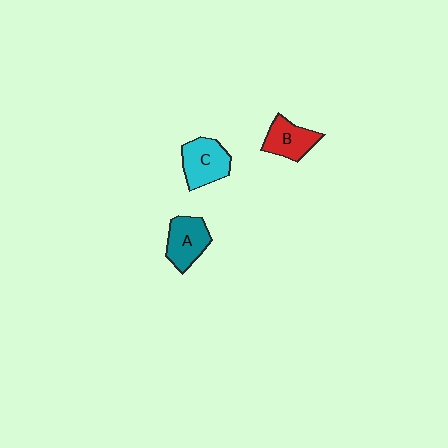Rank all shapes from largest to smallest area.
From largest to smallest: C (cyan), A (teal), B (red).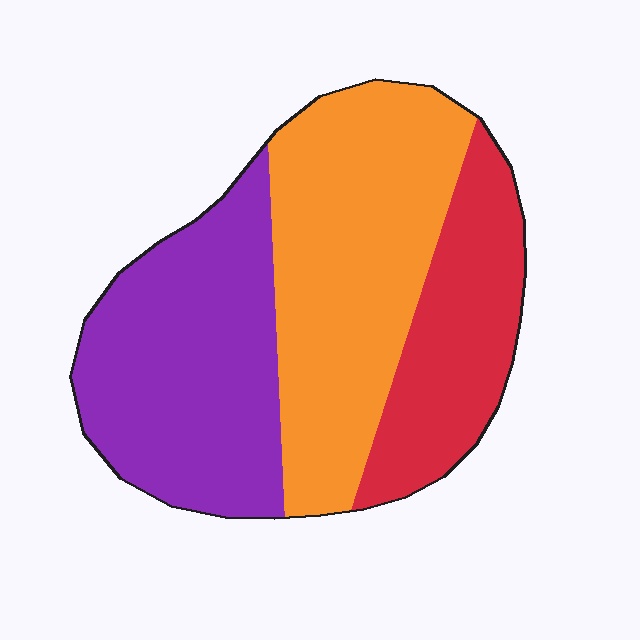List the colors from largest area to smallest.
From largest to smallest: orange, purple, red.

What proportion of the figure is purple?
Purple covers about 35% of the figure.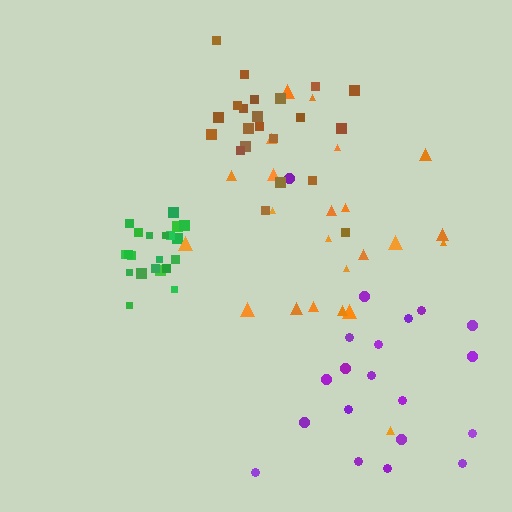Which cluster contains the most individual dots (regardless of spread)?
Orange (23).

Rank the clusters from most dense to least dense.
green, brown, orange, purple.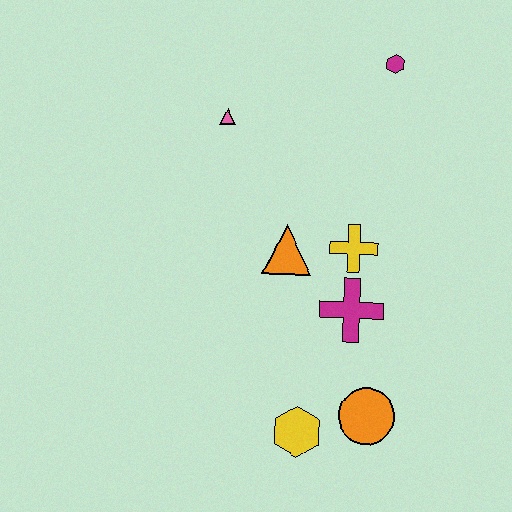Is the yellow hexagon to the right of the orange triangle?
Yes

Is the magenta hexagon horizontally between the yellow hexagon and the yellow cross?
No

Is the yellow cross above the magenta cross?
Yes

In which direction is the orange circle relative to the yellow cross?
The orange circle is below the yellow cross.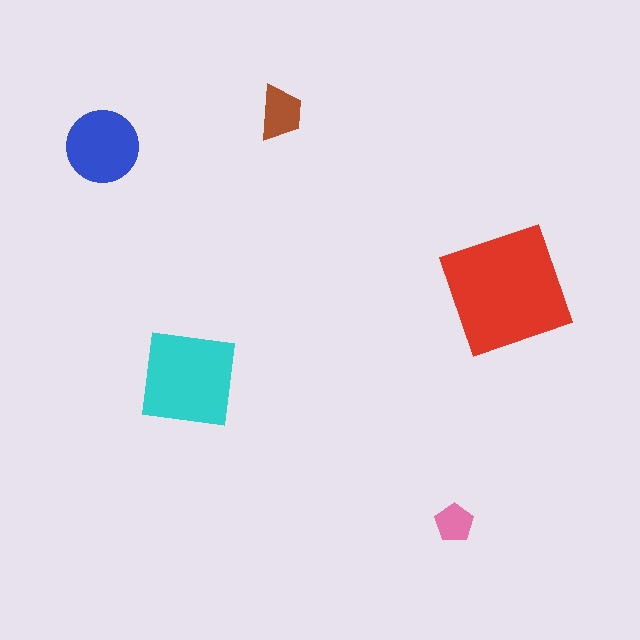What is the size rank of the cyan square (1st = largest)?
2nd.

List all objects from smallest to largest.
The pink pentagon, the brown trapezoid, the blue circle, the cyan square, the red square.